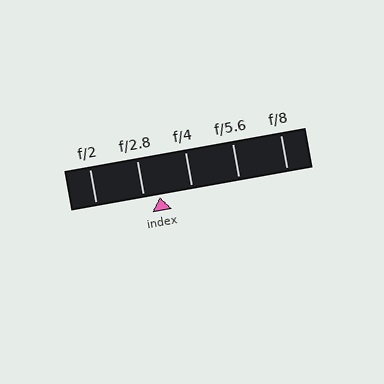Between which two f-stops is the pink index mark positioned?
The index mark is between f/2.8 and f/4.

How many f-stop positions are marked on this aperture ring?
There are 5 f-stop positions marked.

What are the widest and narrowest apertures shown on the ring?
The widest aperture shown is f/2 and the narrowest is f/8.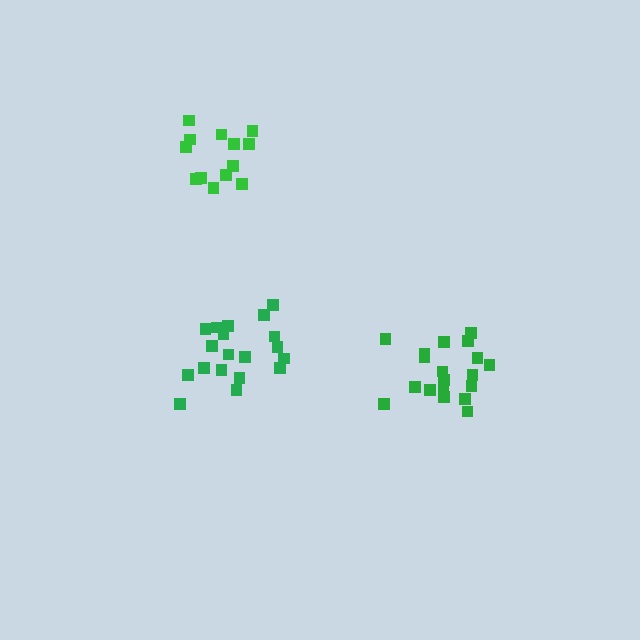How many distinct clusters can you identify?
There are 3 distinct clusters.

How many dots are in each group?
Group 1: 19 dots, Group 2: 19 dots, Group 3: 13 dots (51 total).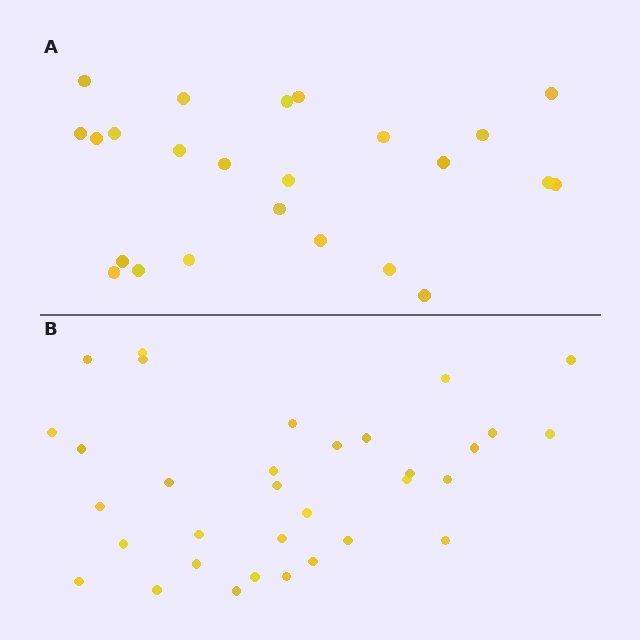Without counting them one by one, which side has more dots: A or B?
Region B (the bottom region) has more dots.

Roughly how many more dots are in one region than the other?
Region B has roughly 8 or so more dots than region A.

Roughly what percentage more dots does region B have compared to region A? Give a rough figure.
About 40% more.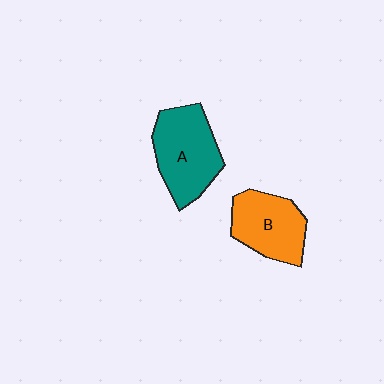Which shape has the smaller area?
Shape B (orange).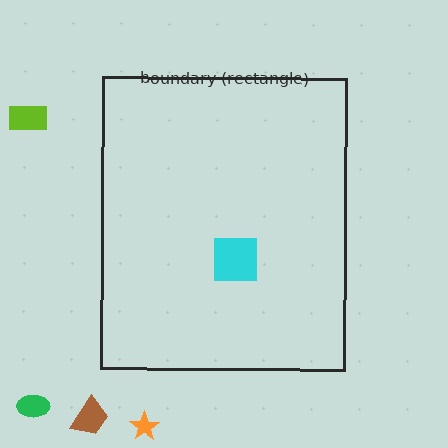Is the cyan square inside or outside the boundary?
Inside.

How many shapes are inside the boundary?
1 inside, 4 outside.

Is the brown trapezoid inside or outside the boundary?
Outside.